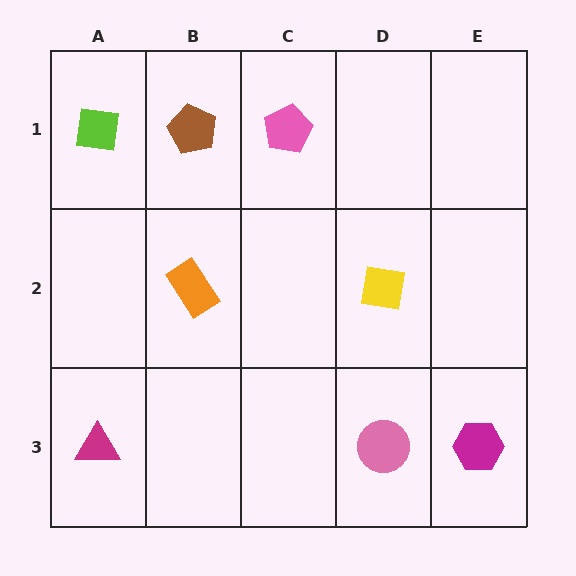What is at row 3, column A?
A magenta triangle.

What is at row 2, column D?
A yellow square.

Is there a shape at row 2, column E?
No, that cell is empty.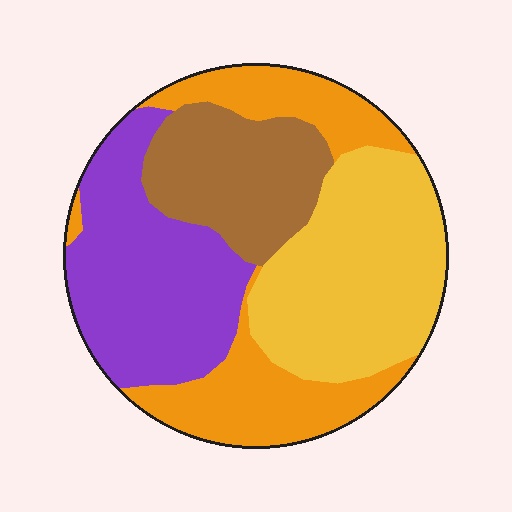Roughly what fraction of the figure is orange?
Orange takes up between a sixth and a third of the figure.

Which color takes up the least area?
Brown, at roughly 20%.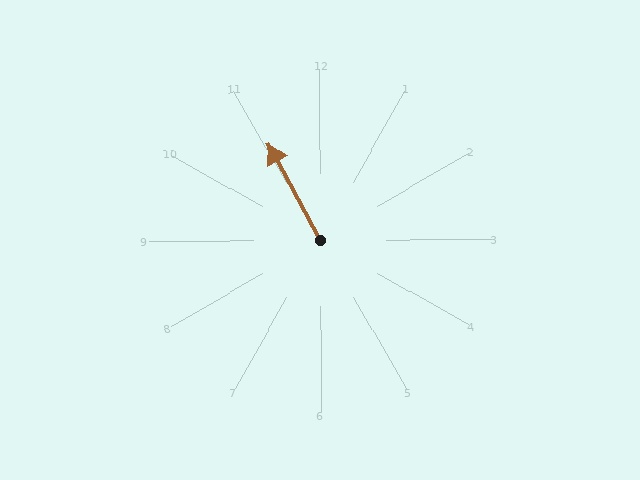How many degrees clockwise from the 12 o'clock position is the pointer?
Approximately 332 degrees.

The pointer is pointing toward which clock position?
Roughly 11 o'clock.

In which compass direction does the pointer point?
Northwest.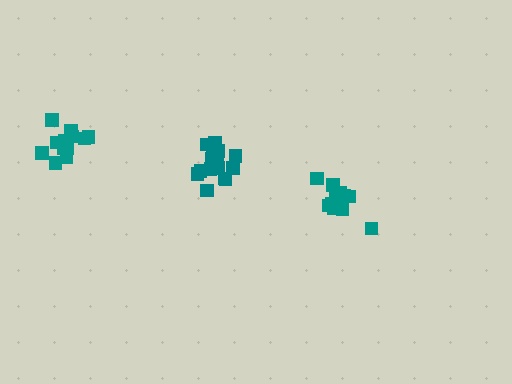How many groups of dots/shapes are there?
There are 3 groups.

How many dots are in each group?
Group 1: 17 dots, Group 2: 12 dots, Group 3: 13 dots (42 total).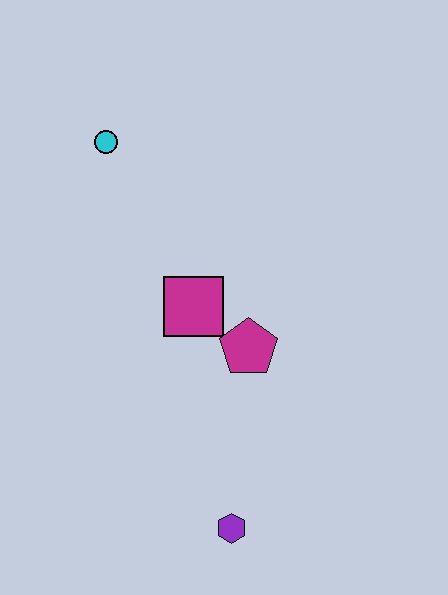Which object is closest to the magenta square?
The magenta pentagon is closest to the magenta square.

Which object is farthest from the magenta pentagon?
The cyan circle is farthest from the magenta pentagon.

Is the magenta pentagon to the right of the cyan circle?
Yes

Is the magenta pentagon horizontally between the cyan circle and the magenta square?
No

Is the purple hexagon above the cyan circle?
No